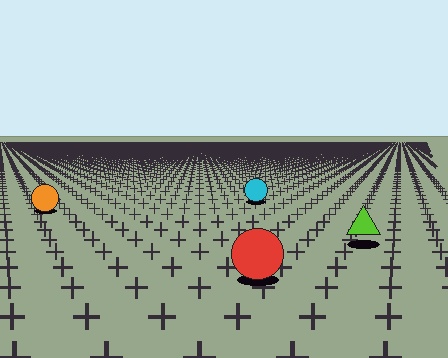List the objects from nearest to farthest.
From nearest to farthest: the red circle, the lime triangle, the orange circle, the cyan circle.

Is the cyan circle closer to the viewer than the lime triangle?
No. The lime triangle is closer — you can tell from the texture gradient: the ground texture is coarser near it.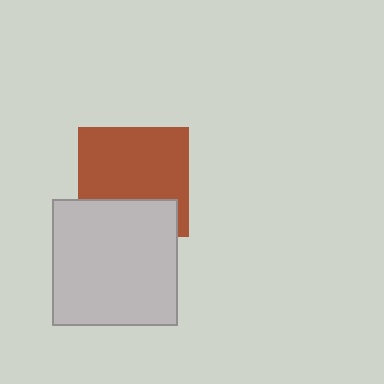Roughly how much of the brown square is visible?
Most of it is visible (roughly 69%).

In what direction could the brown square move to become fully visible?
The brown square could move up. That would shift it out from behind the light gray square entirely.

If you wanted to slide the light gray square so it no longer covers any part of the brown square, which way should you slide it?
Slide it down — that is the most direct way to separate the two shapes.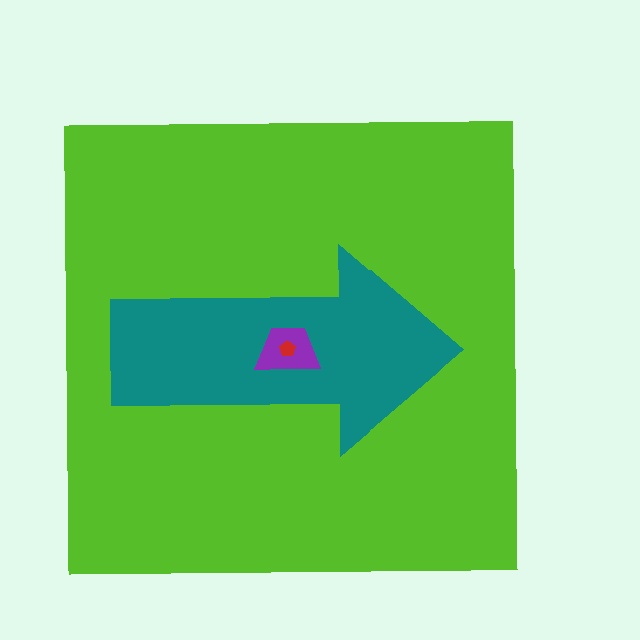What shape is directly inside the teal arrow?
The purple trapezoid.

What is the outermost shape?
The lime square.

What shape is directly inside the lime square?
The teal arrow.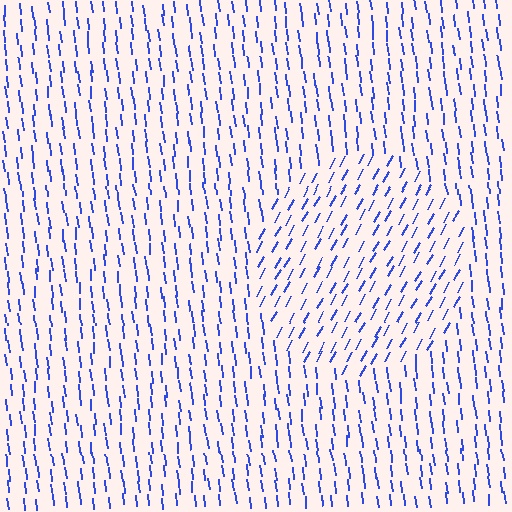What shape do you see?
I see a circle.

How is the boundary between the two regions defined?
The boundary is defined purely by a change in line orientation (approximately 35 degrees difference). All lines are the same color and thickness.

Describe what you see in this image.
The image is filled with small blue line segments. A circle region in the image has lines oriented differently from the surrounding lines, creating a visible texture boundary.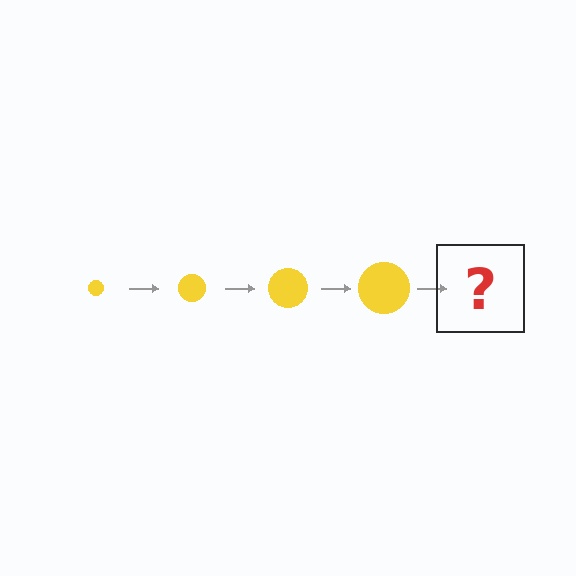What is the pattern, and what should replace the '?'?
The pattern is that the circle gets progressively larger each step. The '?' should be a yellow circle, larger than the previous one.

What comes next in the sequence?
The next element should be a yellow circle, larger than the previous one.